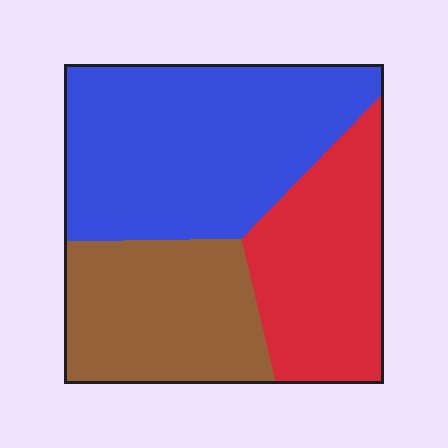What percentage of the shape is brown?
Brown covers 27% of the shape.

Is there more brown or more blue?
Blue.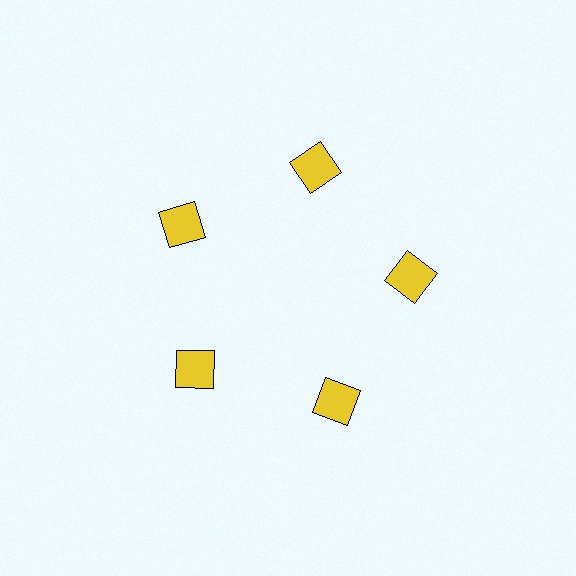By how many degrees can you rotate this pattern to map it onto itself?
The pattern maps onto itself every 72 degrees of rotation.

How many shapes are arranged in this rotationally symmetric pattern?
There are 5 shapes, arranged in 5 groups of 1.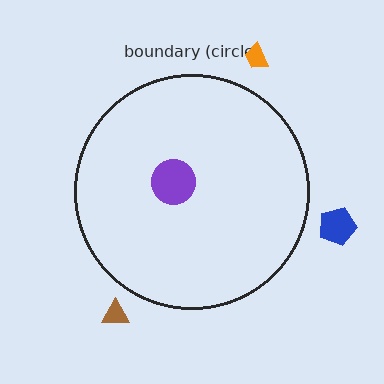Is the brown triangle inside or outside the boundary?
Outside.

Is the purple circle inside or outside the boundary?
Inside.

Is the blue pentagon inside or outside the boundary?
Outside.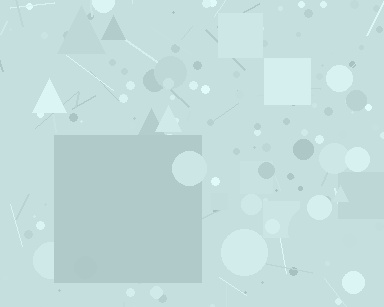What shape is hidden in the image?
A square is hidden in the image.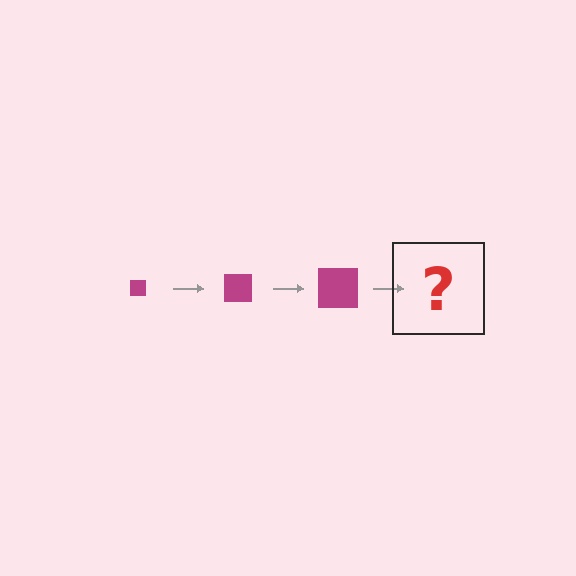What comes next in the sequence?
The next element should be a magenta square, larger than the previous one.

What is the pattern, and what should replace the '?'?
The pattern is that the square gets progressively larger each step. The '?' should be a magenta square, larger than the previous one.